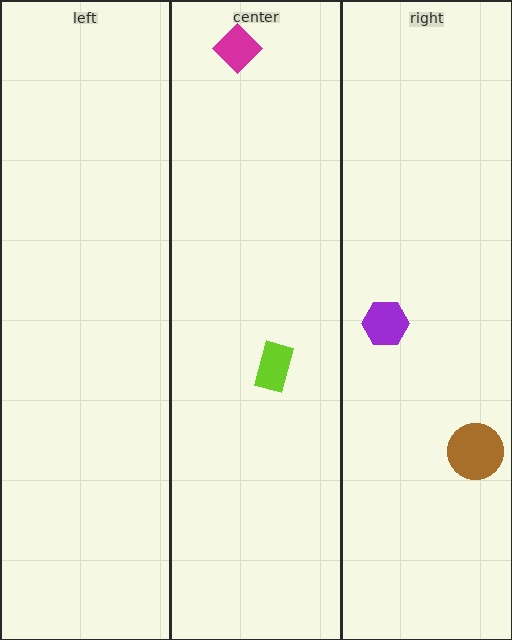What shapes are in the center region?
The lime rectangle, the magenta diamond.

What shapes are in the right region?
The brown circle, the purple hexagon.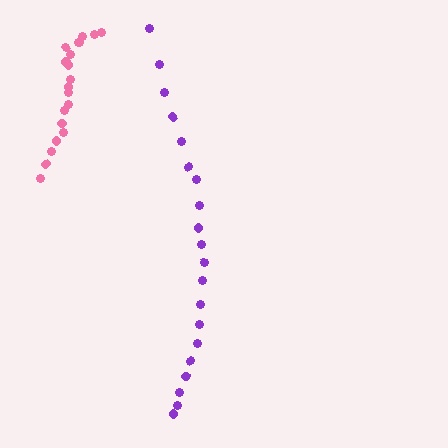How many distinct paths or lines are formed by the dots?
There are 2 distinct paths.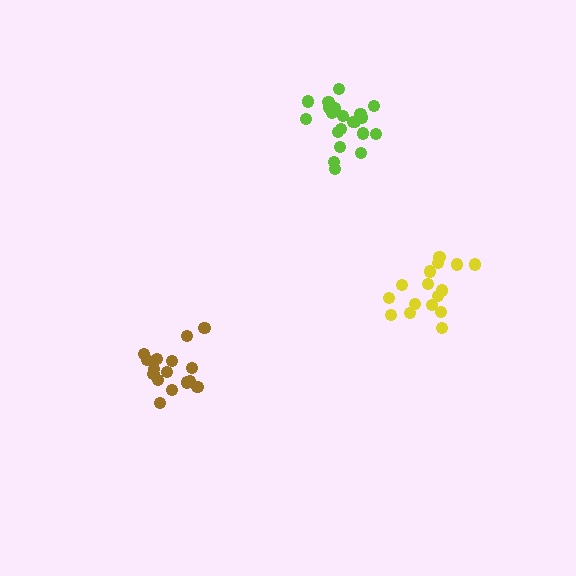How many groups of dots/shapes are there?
There are 3 groups.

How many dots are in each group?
Group 1: 16 dots, Group 2: 21 dots, Group 3: 16 dots (53 total).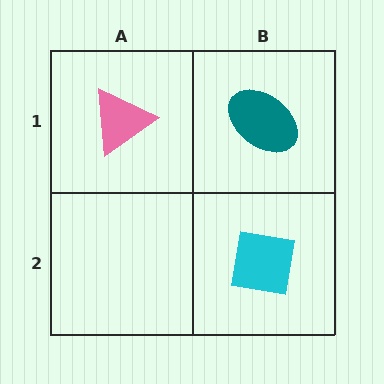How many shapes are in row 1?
2 shapes.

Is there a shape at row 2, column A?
No, that cell is empty.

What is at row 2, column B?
A cyan square.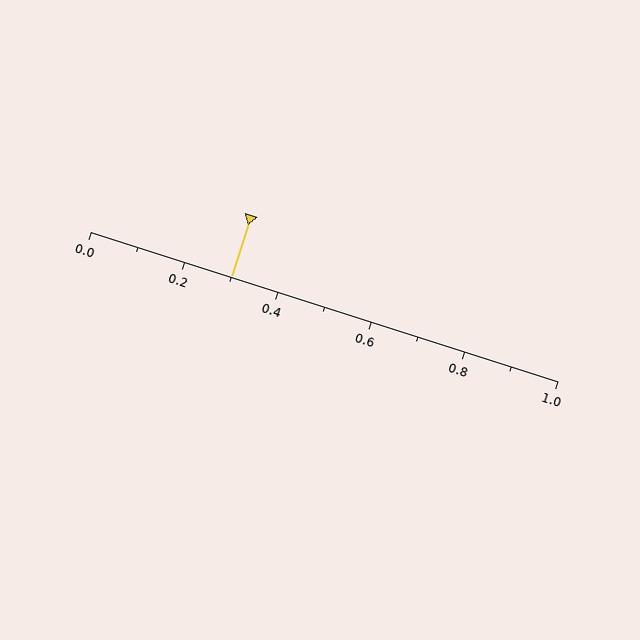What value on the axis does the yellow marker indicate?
The marker indicates approximately 0.3.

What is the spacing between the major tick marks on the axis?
The major ticks are spaced 0.2 apart.